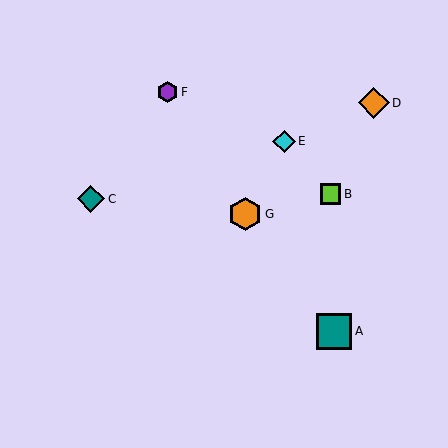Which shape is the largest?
The teal square (labeled A) is the largest.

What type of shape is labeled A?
Shape A is a teal square.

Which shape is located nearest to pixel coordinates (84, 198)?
The teal diamond (labeled C) at (91, 199) is nearest to that location.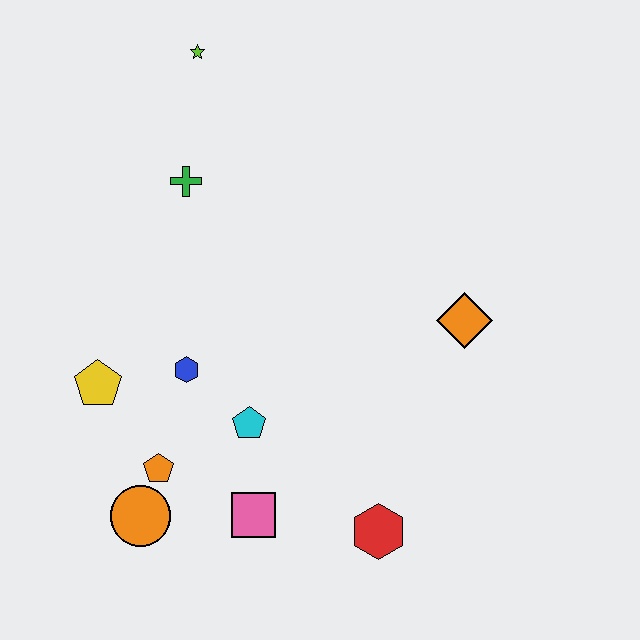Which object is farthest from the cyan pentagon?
The lime star is farthest from the cyan pentagon.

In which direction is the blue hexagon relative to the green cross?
The blue hexagon is below the green cross.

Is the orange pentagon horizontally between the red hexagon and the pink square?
No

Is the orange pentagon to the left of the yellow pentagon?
No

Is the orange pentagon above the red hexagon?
Yes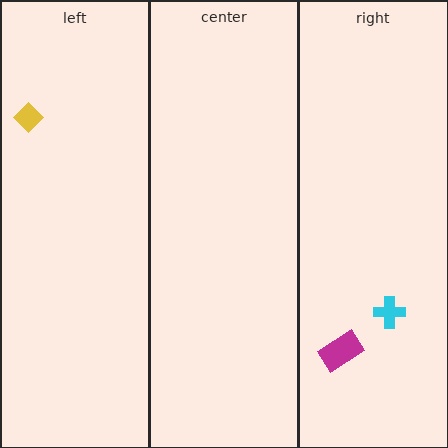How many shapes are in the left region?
1.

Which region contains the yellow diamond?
The left region.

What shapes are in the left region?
The yellow diamond.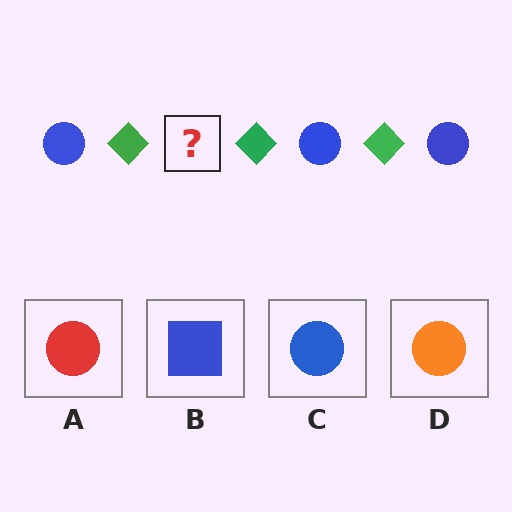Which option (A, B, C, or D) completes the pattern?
C.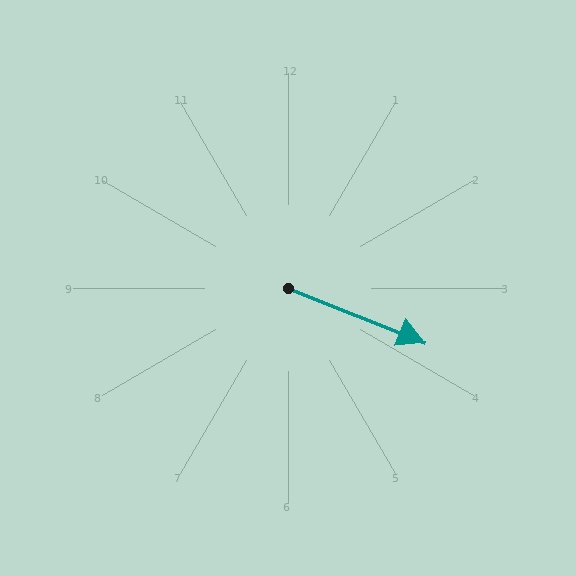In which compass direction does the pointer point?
East.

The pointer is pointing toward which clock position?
Roughly 4 o'clock.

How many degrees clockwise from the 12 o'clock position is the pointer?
Approximately 112 degrees.